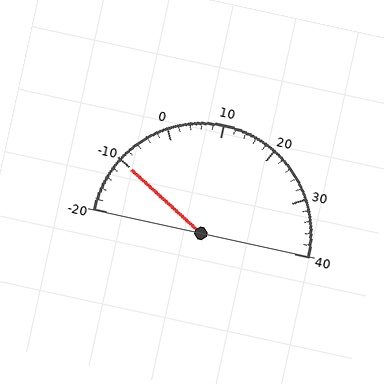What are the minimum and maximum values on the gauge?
The gauge ranges from -20 to 40.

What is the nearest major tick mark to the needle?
The nearest major tick mark is -10.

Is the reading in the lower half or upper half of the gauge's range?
The reading is in the lower half of the range (-20 to 40).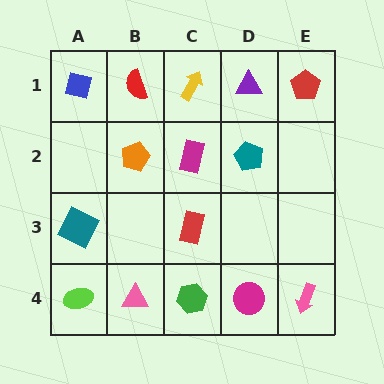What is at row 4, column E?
A pink arrow.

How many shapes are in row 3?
2 shapes.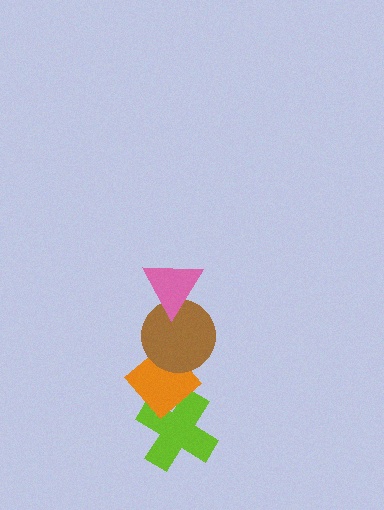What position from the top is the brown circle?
The brown circle is 2nd from the top.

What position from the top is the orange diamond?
The orange diamond is 3rd from the top.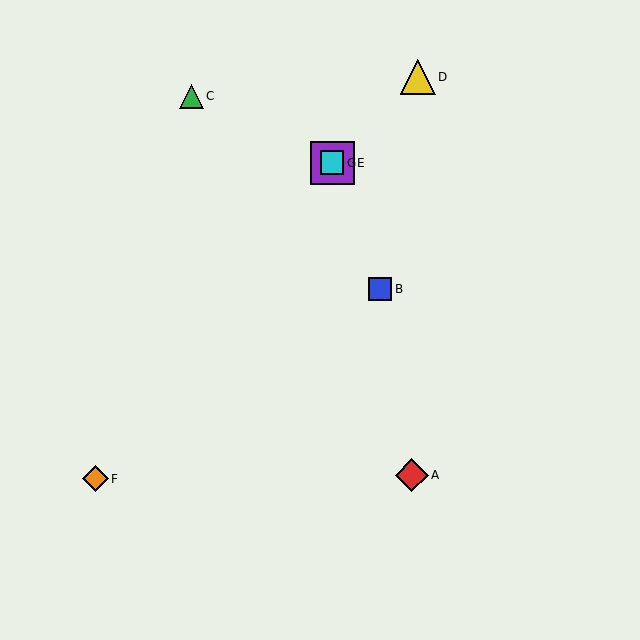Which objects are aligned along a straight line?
Objects B, E, G are aligned along a straight line.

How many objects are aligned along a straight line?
3 objects (B, E, G) are aligned along a straight line.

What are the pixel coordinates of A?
Object A is at (412, 475).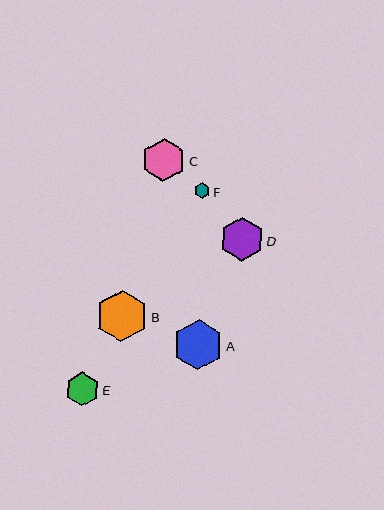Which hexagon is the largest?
Hexagon B is the largest with a size of approximately 51 pixels.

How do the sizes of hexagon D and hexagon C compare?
Hexagon D and hexagon C are approximately the same size.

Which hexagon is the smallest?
Hexagon F is the smallest with a size of approximately 16 pixels.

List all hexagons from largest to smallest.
From largest to smallest: B, A, D, C, E, F.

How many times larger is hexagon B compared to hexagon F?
Hexagon B is approximately 3.3 times the size of hexagon F.